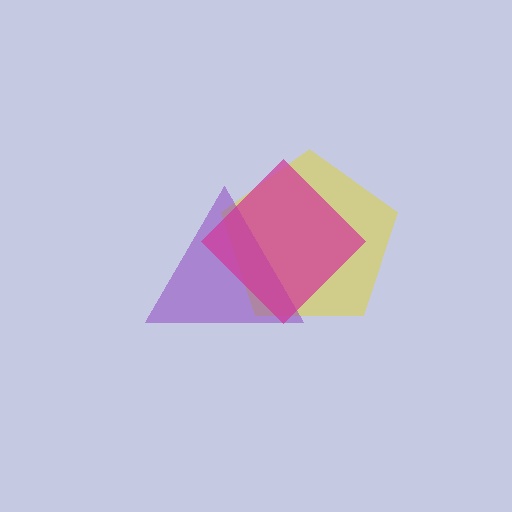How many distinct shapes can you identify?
There are 3 distinct shapes: a yellow pentagon, a purple triangle, a magenta diamond.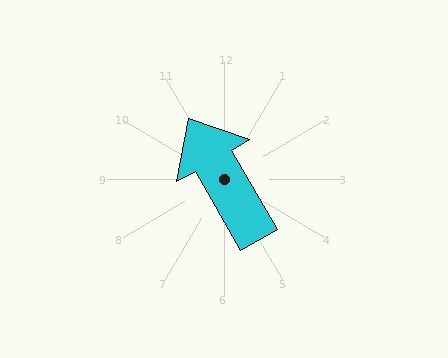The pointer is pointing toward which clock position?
Roughly 11 o'clock.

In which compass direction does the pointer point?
Northwest.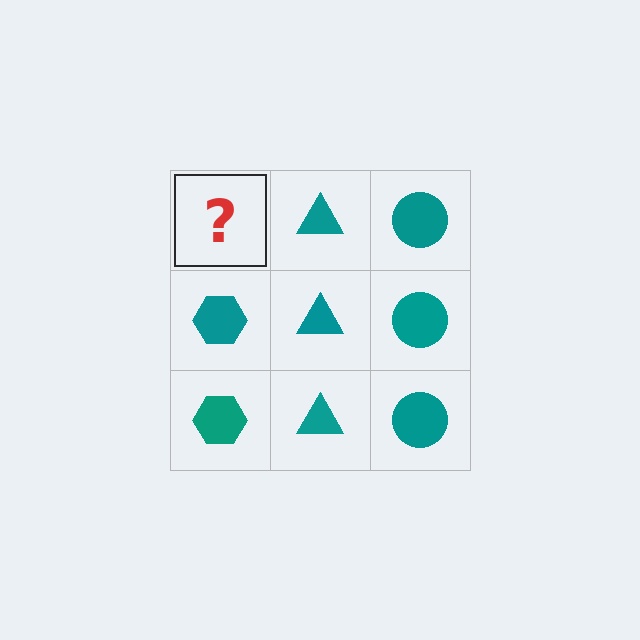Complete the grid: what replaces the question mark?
The question mark should be replaced with a teal hexagon.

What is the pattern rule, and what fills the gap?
The rule is that each column has a consistent shape. The gap should be filled with a teal hexagon.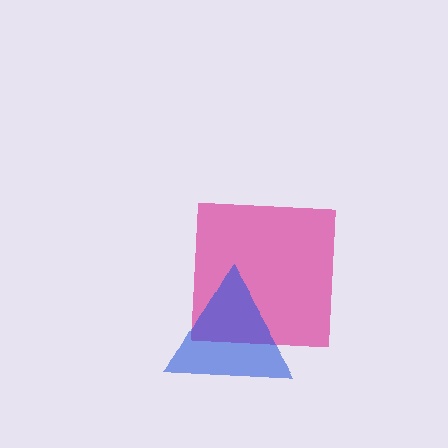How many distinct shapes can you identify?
There are 2 distinct shapes: a magenta square, a blue triangle.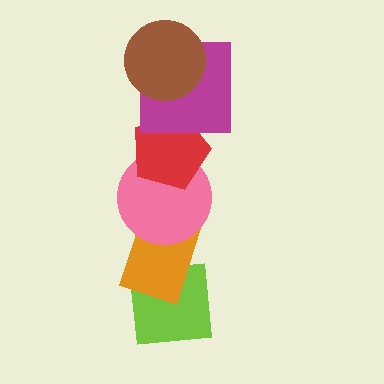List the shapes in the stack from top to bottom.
From top to bottom: the brown circle, the magenta square, the red pentagon, the pink circle, the orange rectangle, the lime square.